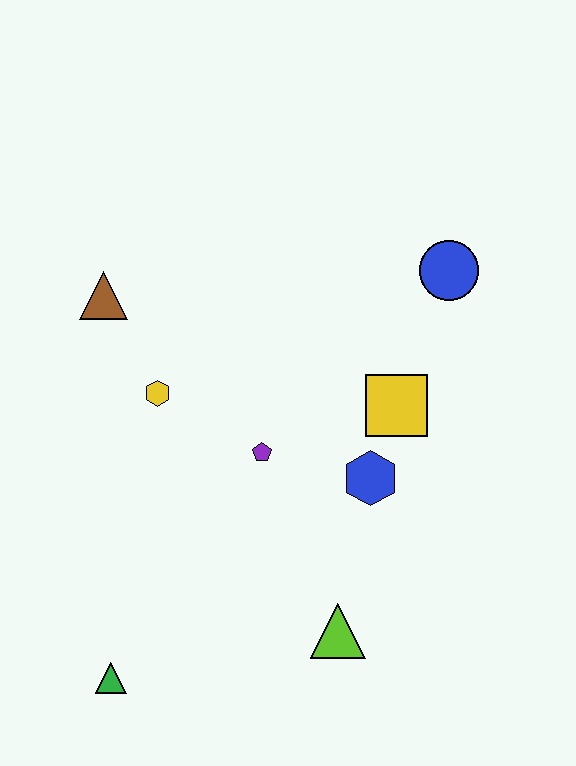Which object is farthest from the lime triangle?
The brown triangle is farthest from the lime triangle.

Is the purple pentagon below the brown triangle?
Yes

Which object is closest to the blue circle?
The yellow square is closest to the blue circle.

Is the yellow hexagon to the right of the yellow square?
No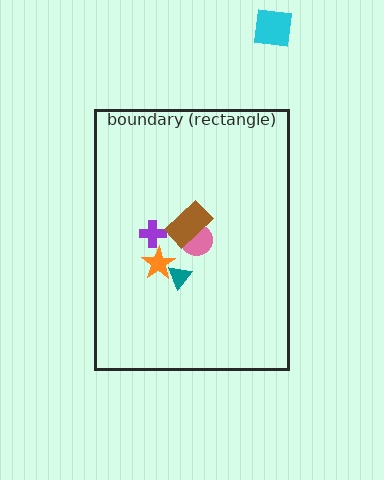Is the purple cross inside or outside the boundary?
Inside.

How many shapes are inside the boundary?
5 inside, 1 outside.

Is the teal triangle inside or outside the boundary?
Inside.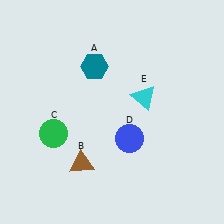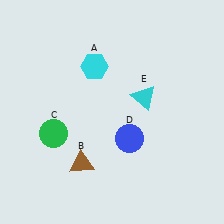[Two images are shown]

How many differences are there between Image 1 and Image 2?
There is 1 difference between the two images.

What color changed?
The hexagon (A) changed from teal in Image 1 to cyan in Image 2.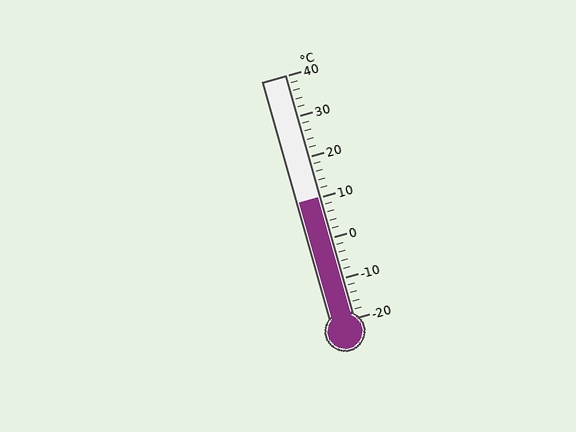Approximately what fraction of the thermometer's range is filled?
The thermometer is filled to approximately 50% of its range.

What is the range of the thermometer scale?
The thermometer scale ranges from -20°C to 40°C.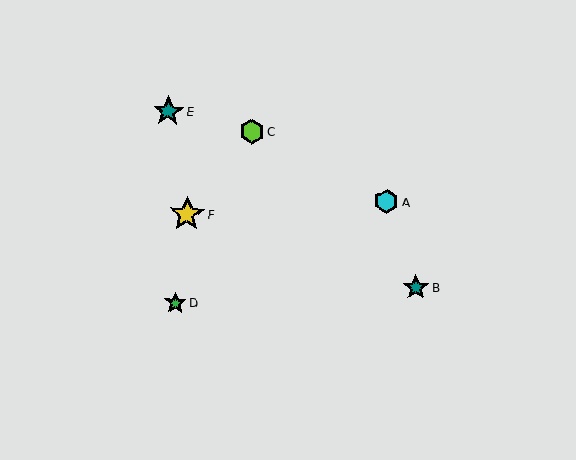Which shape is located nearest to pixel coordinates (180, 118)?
The teal star (labeled E) at (168, 111) is nearest to that location.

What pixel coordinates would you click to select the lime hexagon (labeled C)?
Click at (252, 132) to select the lime hexagon C.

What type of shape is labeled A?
Shape A is a cyan hexagon.